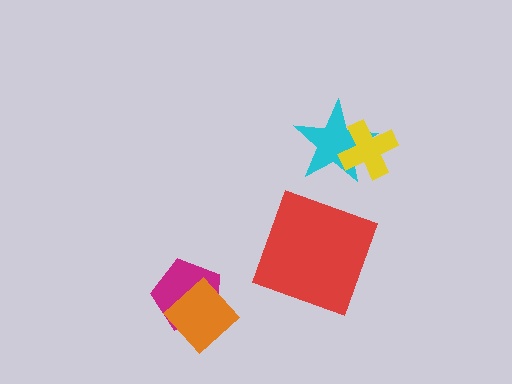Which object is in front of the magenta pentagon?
The orange diamond is in front of the magenta pentagon.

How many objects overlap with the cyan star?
1 object overlaps with the cyan star.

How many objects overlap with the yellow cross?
1 object overlaps with the yellow cross.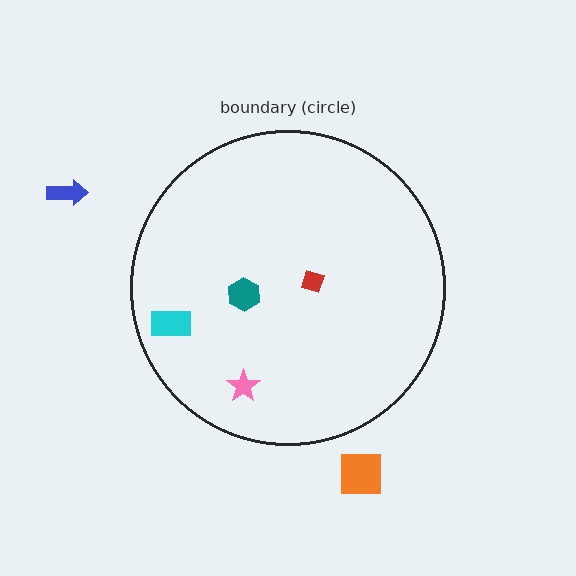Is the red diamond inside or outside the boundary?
Inside.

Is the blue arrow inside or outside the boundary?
Outside.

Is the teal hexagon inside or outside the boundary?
Inside.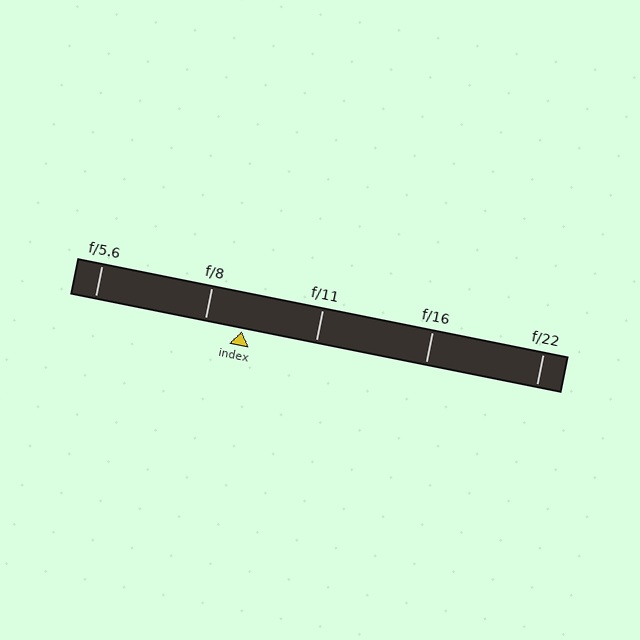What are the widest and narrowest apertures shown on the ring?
The widest aperture shown is f/5.6 and the narrowest is f/22.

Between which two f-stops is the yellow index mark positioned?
The index mark is between f/8 and f/11.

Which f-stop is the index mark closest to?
The index mark is closest to f/8.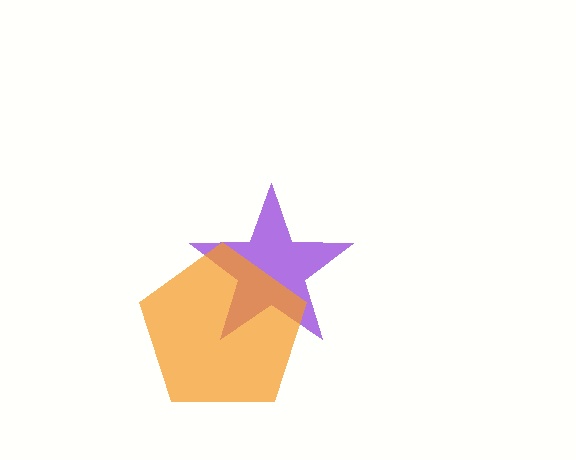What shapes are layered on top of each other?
The layered shapes are: a purple star, an orange pentagon.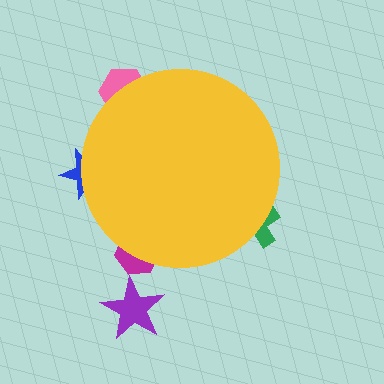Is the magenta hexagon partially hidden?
Yes, the magenta hexagon is partially hidden behind the yellow circle.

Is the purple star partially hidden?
No, the purple star is fully visible.